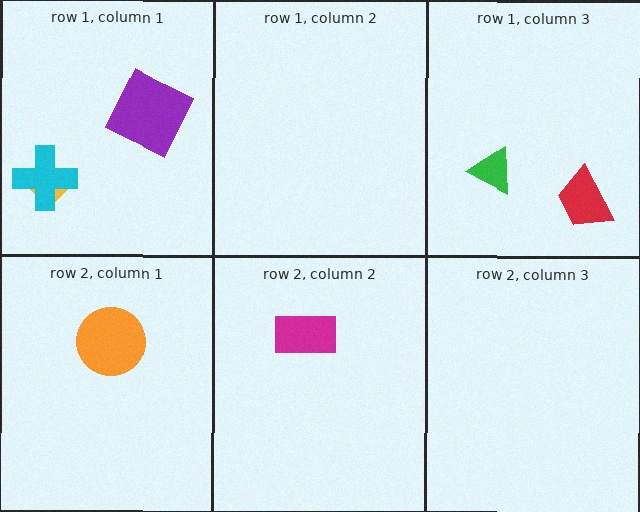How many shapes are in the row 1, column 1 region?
3.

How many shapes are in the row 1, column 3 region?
2.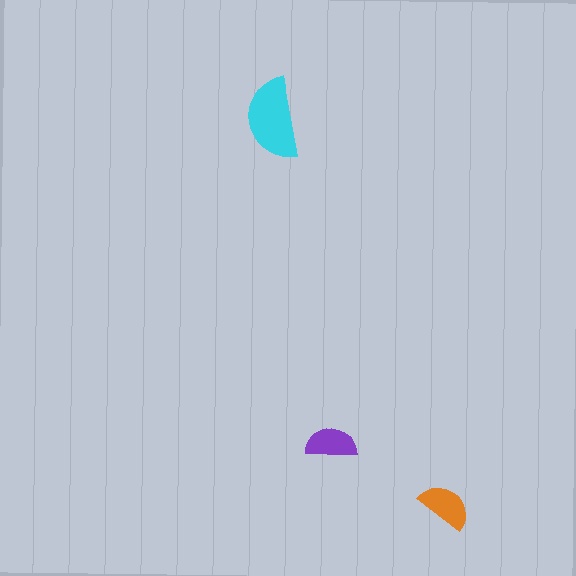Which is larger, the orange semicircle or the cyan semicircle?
The cyan one.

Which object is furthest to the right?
The orange semicircle is rightmost.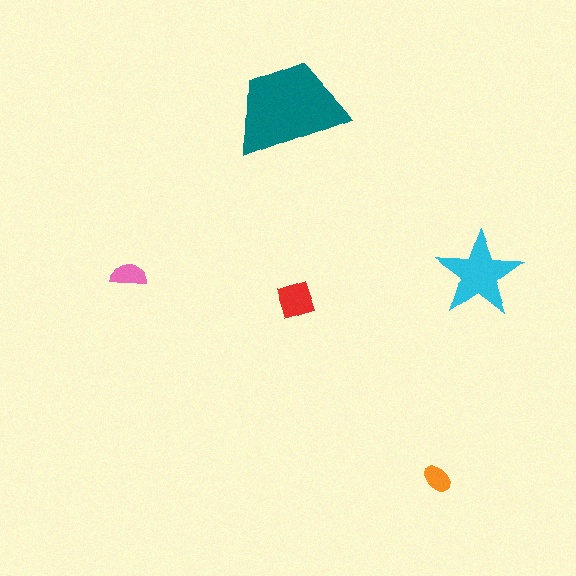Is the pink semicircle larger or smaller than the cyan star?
Smaller.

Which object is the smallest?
The orange ellipse.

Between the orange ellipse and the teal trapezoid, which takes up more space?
The teal trapezoid.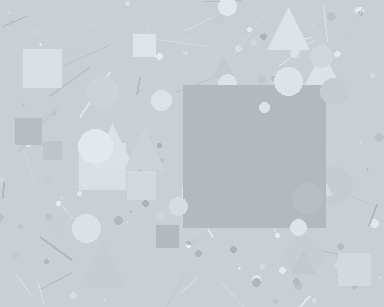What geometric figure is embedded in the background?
A square is embedded in the background.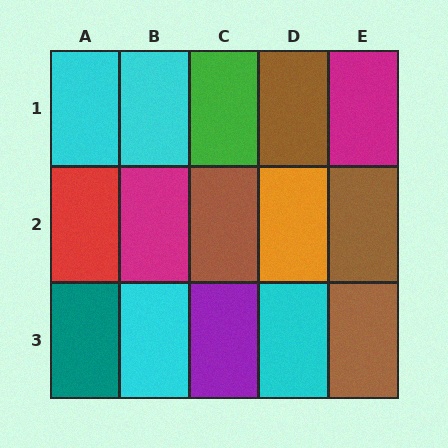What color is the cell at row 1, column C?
Green.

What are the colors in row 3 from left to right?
Teal, cyan, purple, cyan, brown.